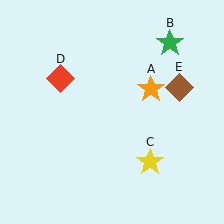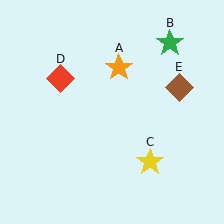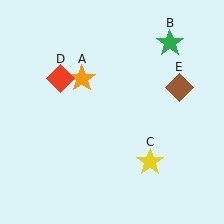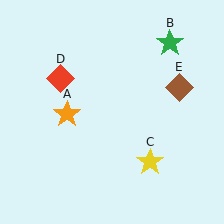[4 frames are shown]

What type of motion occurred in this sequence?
The orange star (object A) rotated counterclockwise around the center of the scene.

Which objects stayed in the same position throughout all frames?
Green star (object B) and yellow star (object C) and red diamond (object D) and brown diamond (object E) remained stationary.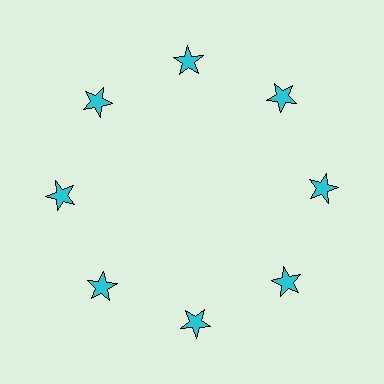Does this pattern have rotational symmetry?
Yes, this pattern has 8-fold rotational symmetry. It looks the same after rotating 45 degrees around the center.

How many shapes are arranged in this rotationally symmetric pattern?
There are 8 shapes, arranged in 8 groups of 1.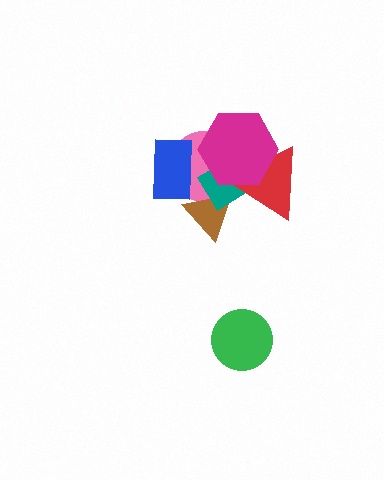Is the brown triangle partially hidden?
Yes, it is partially covered by another shape.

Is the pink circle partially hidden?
Yes, it is partially covered by another shape.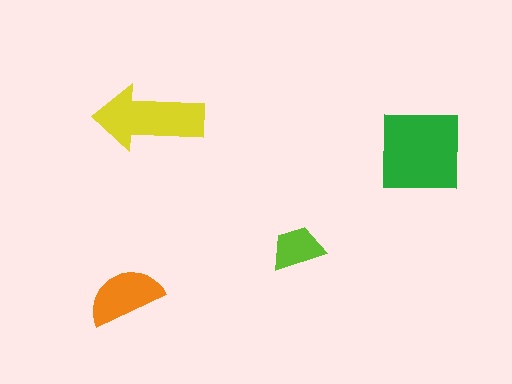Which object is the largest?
The green square.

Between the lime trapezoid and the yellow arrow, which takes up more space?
The yellow arrow.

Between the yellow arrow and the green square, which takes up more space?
The green square.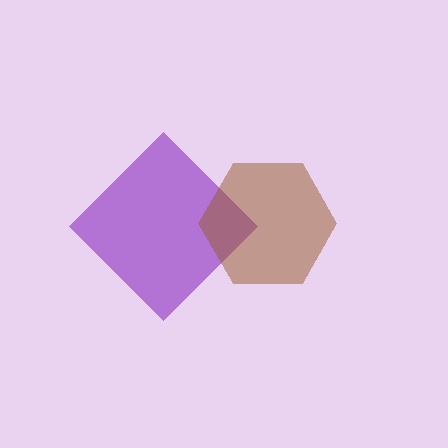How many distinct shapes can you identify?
There are 2 distinct shapes: a purple diamond, a brown hexagon.